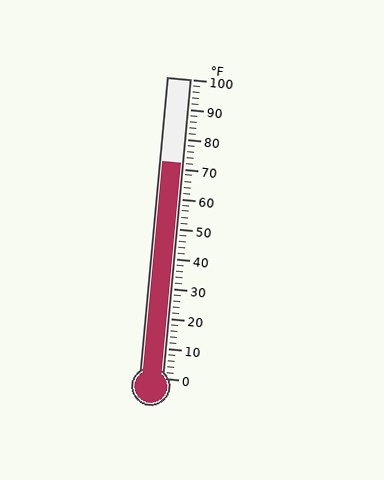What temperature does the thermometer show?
The thermometer shows approximately 72°F.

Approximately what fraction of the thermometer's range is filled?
The thermometer is filled to approximately 70% of its range.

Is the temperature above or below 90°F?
The temperature is below 90°F.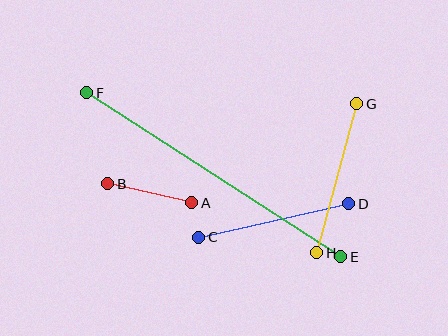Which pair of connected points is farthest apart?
Points E and F are farthest apart.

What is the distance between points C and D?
The distance is approximately 154 pixels.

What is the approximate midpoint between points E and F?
The midpoint is at approximately (214, 175) pixels.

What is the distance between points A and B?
The distance is approximately 86 pixels.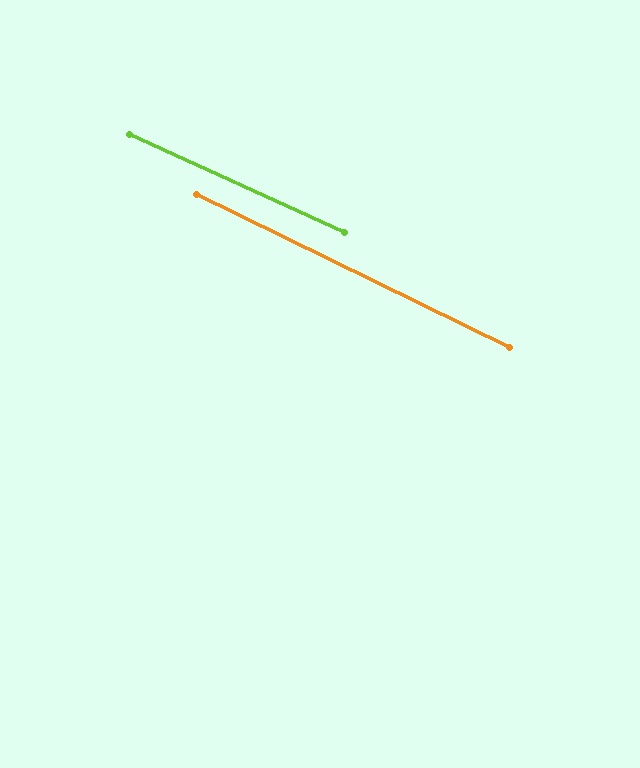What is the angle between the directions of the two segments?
Approximately 2 degrees.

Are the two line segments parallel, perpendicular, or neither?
Parallel — their directions differ by only 1.9°.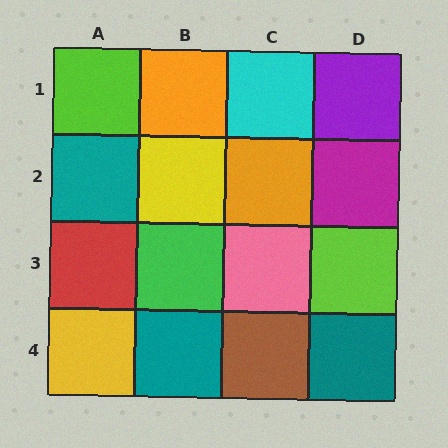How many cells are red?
1 cell is red.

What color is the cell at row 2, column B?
Yellow.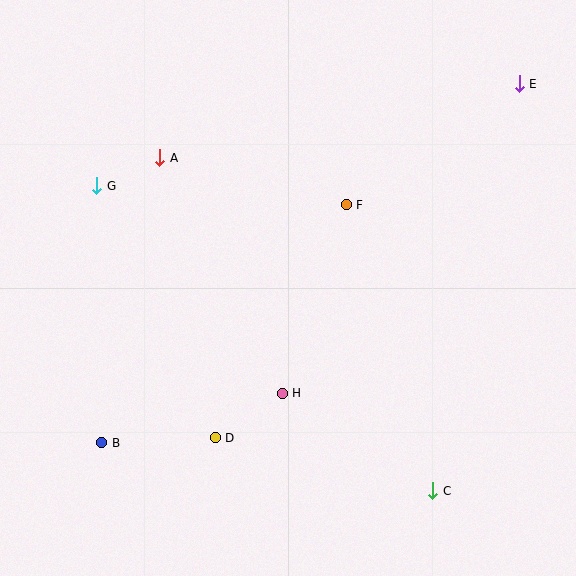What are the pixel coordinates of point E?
Point E is at (519, 84).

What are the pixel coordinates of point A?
Point A is at (160, 158).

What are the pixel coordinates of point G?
Point G is at (97, 186).